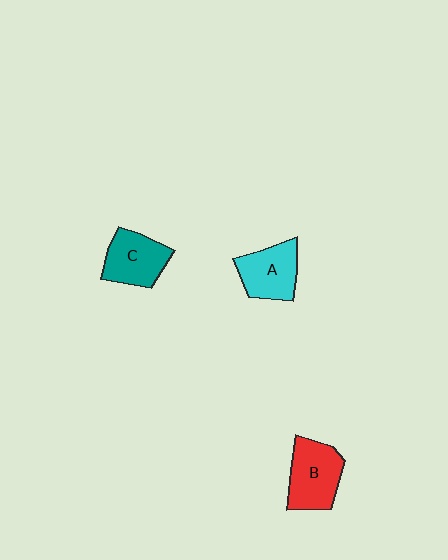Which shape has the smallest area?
Shape C (teal).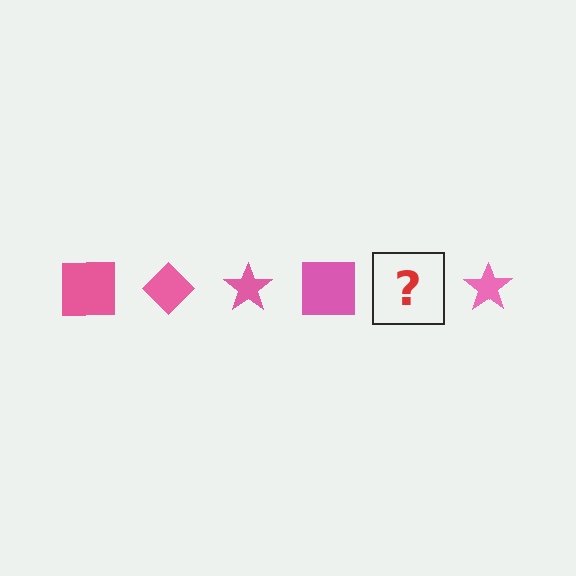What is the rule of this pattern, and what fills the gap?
The rule is that the pattern cycles through square, diamond, star shapes in pink. The gap should be filled with a pink diamond.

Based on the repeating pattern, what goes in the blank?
The blank should be a pink diamond.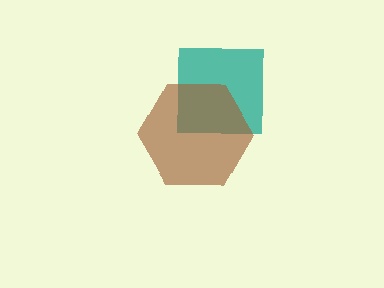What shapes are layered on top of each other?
The layered shapes are: a teal square, a brown hexagon.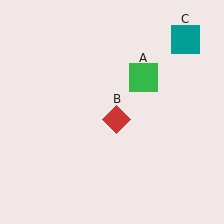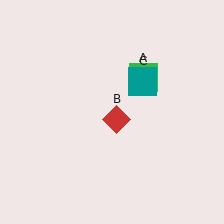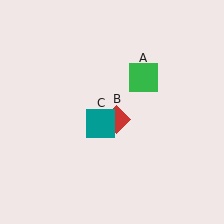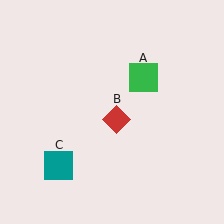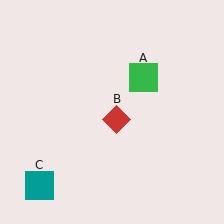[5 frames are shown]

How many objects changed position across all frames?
1 object changed position: teal square (object C).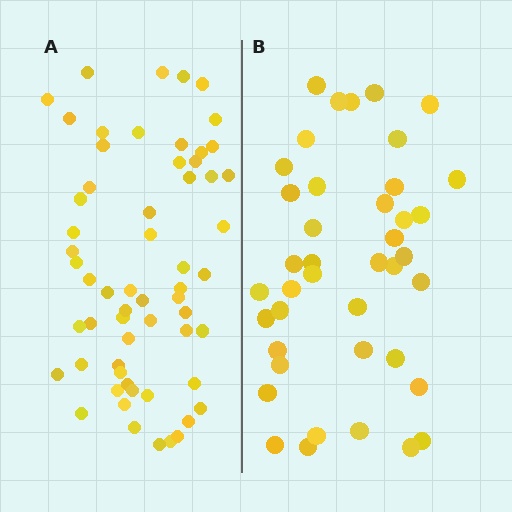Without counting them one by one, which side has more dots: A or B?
Region A (the left region) has more dots.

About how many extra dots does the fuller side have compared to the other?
Region A has approximately 20 more dots than region B.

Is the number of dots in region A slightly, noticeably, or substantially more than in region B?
Region A has substantially more. The ratio is roughly 1.5 to 1.